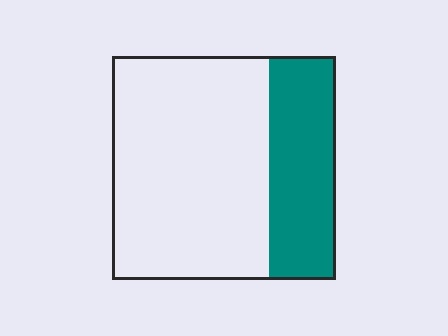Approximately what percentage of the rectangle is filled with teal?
Approximately 30%.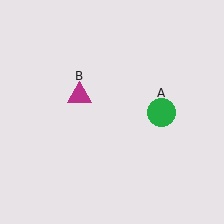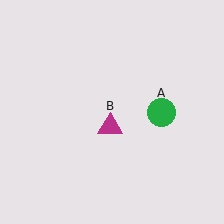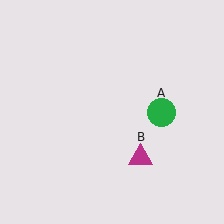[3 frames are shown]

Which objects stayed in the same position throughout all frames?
Green circle (object A) remained stationary.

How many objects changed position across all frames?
1 object changed position: magenta triangle (object B).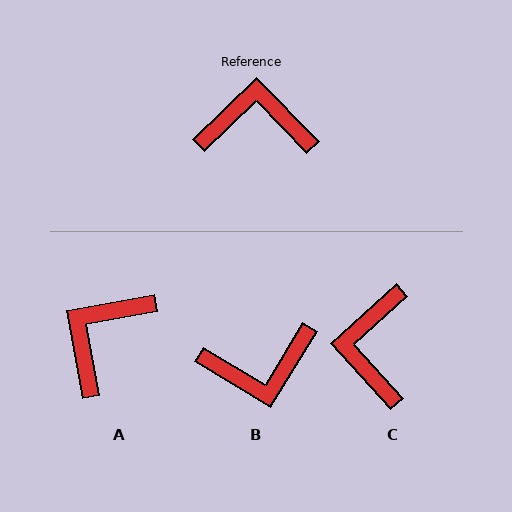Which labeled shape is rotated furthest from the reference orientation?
B, about 166 degrees away.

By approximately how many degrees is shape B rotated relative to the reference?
Approximately 166 degrees clockwise.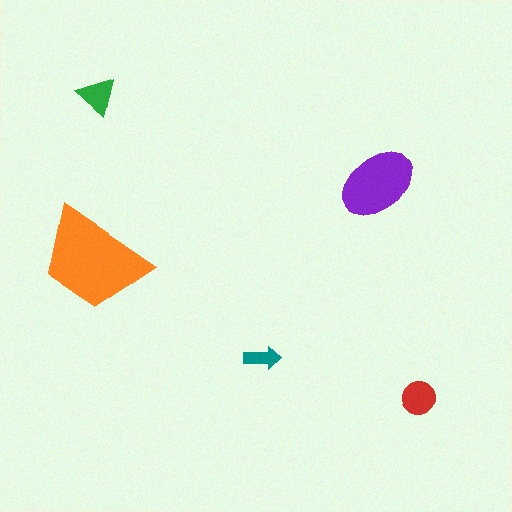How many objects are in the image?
There are 5 objects in the image.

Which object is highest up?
The green triangle is topmost.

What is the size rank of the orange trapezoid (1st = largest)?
1st.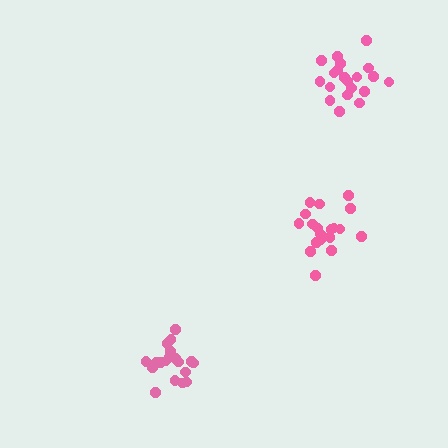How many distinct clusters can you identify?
There are 3 distinct clusters.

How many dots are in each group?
Group 1: 20 dots, Group 2: 20 dots, Group 3: 20 dots (60 total).